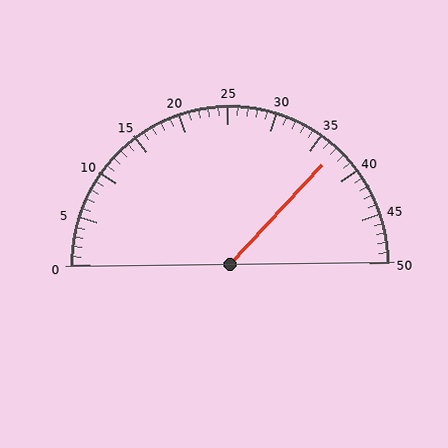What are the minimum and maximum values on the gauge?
The gauge ranges from 0 to 50.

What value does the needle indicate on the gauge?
The needle indicates approximately 37.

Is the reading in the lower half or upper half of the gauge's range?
The reading is in the upper half of the range (0 to 50).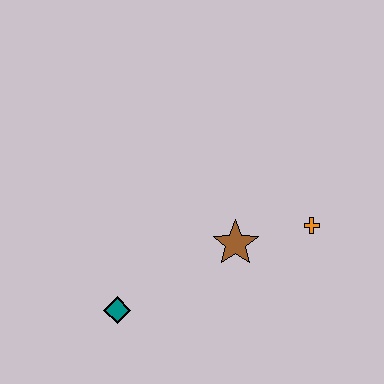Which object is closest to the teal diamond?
The brown star is closest to the teal diamond.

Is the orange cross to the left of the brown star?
No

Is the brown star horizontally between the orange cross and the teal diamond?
Yes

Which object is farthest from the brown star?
The teal diamond is farthest from the brown star.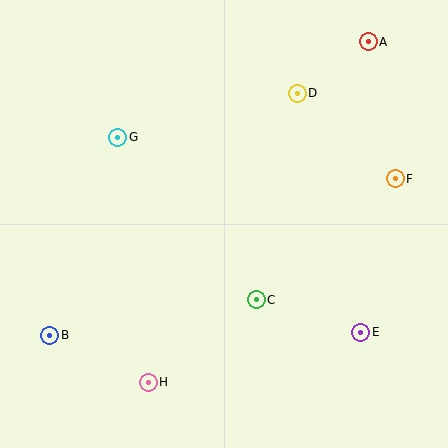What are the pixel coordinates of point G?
Point G is at (118, 137).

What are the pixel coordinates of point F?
Point F is at (395, 179).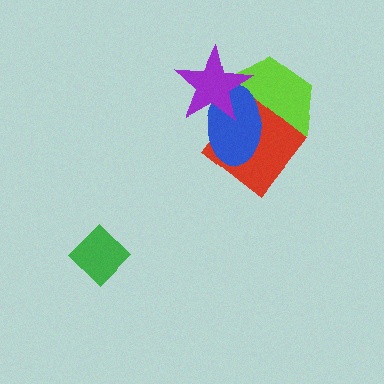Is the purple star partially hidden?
No, no other shape covers it.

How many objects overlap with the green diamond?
0 objects overlap with the green diamond.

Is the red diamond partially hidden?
Yes, it is partially covered by another shape.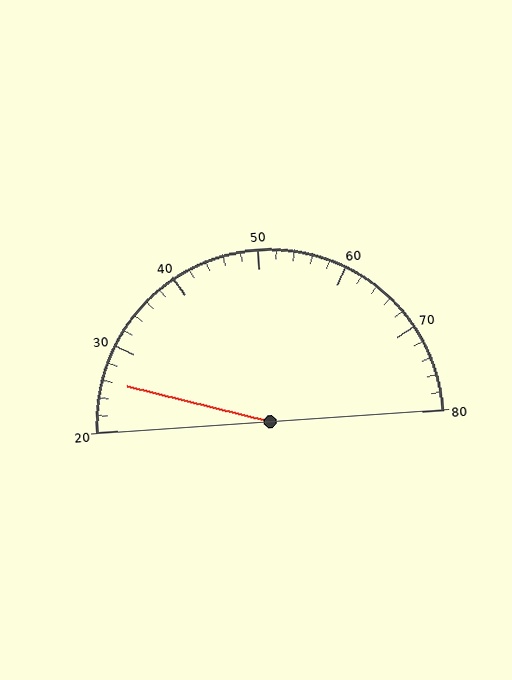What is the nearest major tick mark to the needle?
The nearest major tick mark is 30.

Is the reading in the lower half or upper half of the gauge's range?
The reading is in the lower half of the range (20 to 80).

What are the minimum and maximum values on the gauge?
The gauge ranges from 20 to 80.